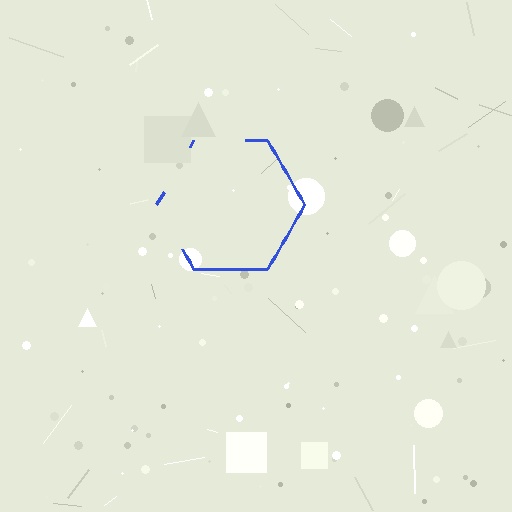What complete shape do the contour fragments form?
The contour fragments form a hexagon.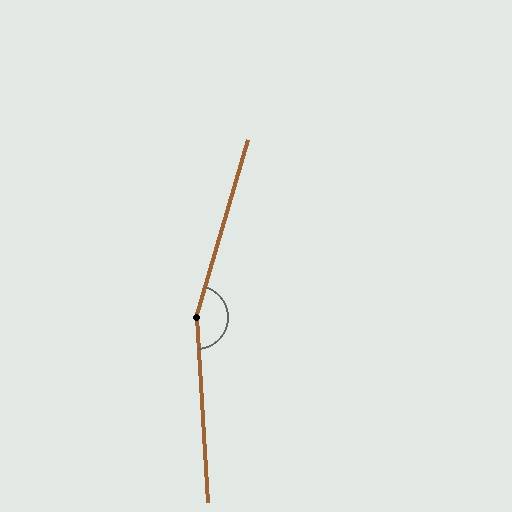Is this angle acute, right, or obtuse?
It is obtuse.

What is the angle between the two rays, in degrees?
Approximately 160 degrees.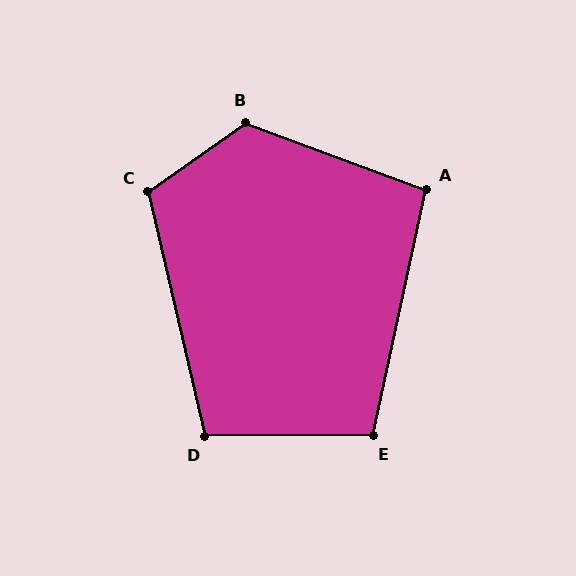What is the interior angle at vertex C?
Approximately 112 degrees (obtuse).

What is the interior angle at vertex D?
Approximately 103 degrees (obtuse).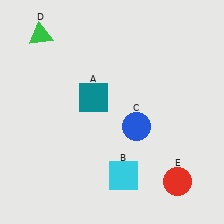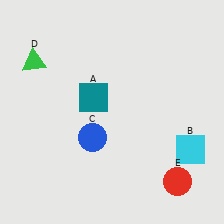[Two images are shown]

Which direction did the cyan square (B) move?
The cyan square (B) moved right.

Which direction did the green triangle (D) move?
The green triangle (D) moved down.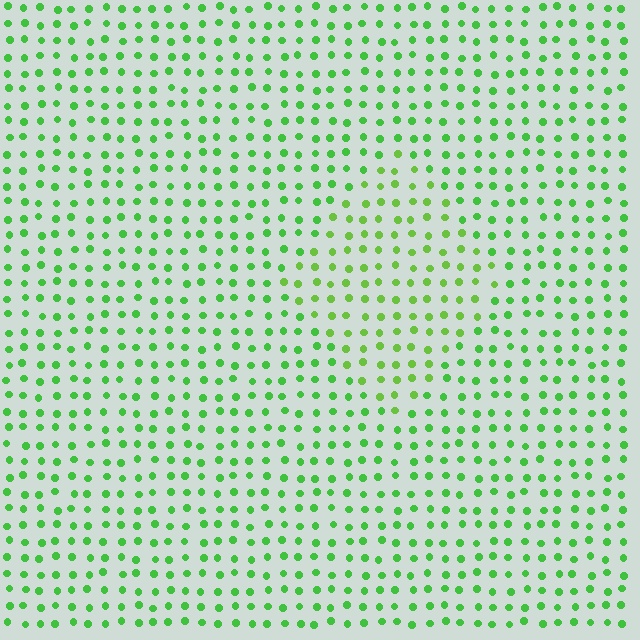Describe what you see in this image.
The image is filled with small green elements in a uniform arrangement. A diamond-shaped region is visible where the elements are tinted to a slightly different hue, forming a subtle color boundary.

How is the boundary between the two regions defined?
The boundary is defined purely by a slight shift in hue (about 19 degrees). Spacing, size, and orientation are identical on both sides.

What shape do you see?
I see a diamond.